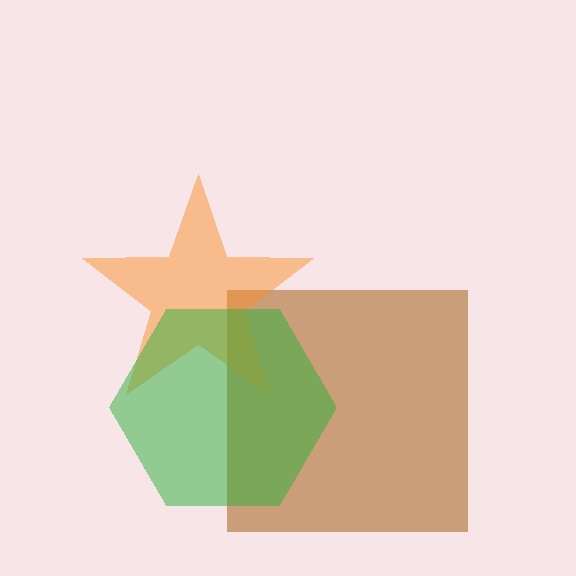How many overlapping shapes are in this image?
There are 3 overlapping shapes in the image.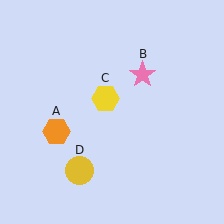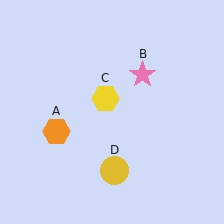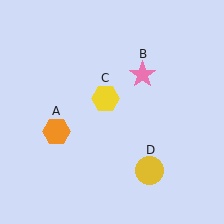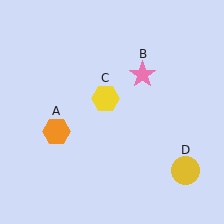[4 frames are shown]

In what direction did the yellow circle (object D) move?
The yellow circle (object D) moved right.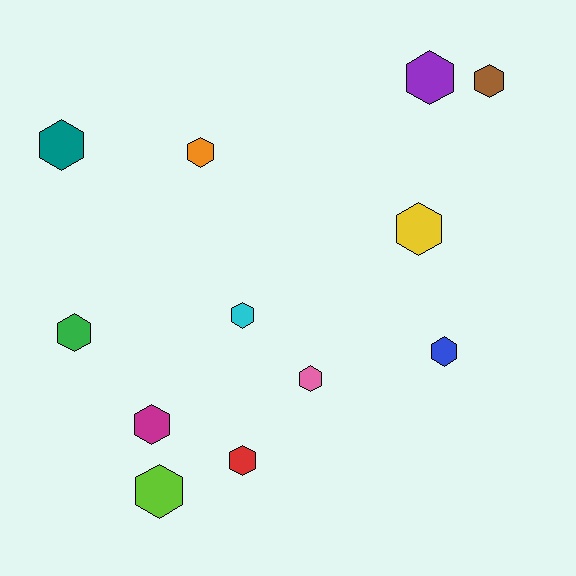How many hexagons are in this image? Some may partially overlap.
There are 12 hexagons.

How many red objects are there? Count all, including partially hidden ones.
There is 1 red object.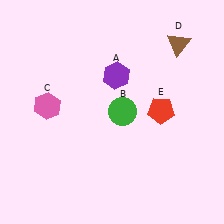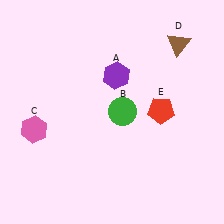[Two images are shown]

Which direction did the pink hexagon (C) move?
The pink hexagon (C) moved down.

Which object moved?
The pink hexagon (C) moved down.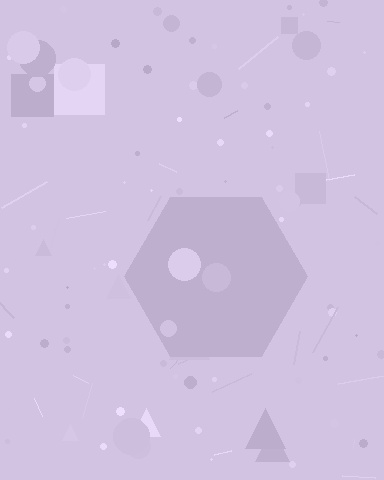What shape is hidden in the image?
A hexagon is hidden in the image.